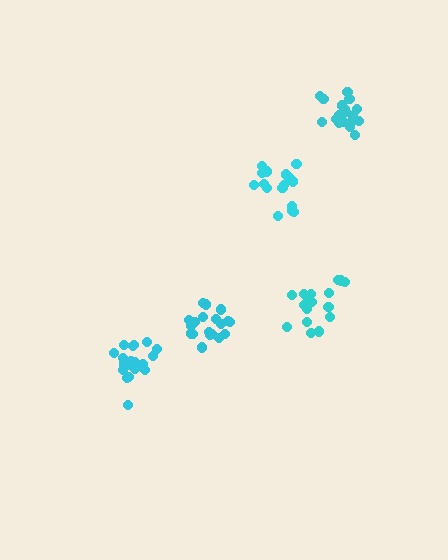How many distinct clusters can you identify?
There are 5 distinct clusters.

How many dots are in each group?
Group 1: 20 dots, Group 2: 18 dots, Group 3: 20 dots, Group 4: 20 dots, Group 5: 16 dots (94 total).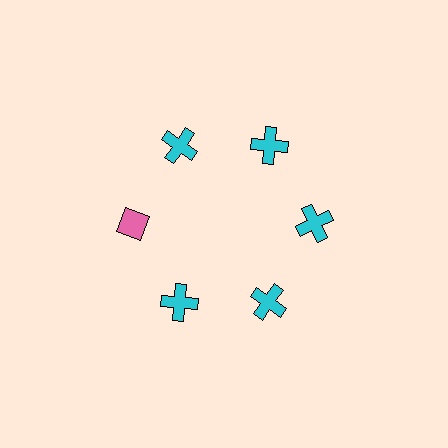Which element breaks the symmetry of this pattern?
The pink diamond at roughly the 9 o'clock position breaks the symmetry. All other shapes are cyan crosses.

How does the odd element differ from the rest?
It differs in both color (pink instead of cyan) and shape (diamond instead of cross).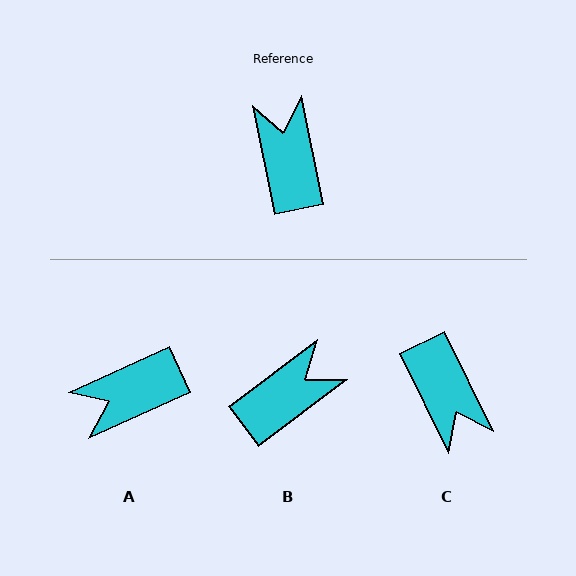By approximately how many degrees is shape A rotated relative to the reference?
Approximately 103 degrees counter-clockwise.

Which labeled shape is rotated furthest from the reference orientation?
C, about 166 degrees away.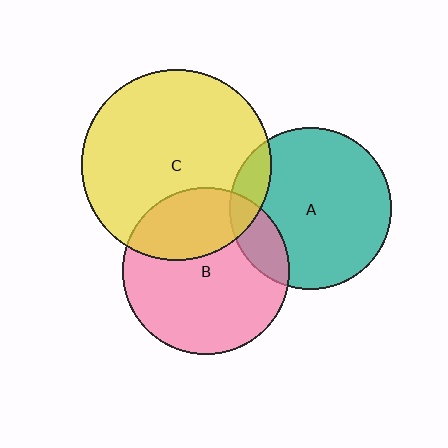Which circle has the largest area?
Circle C (yellow).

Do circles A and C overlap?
Yes.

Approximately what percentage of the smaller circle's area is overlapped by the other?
Approximately 10%.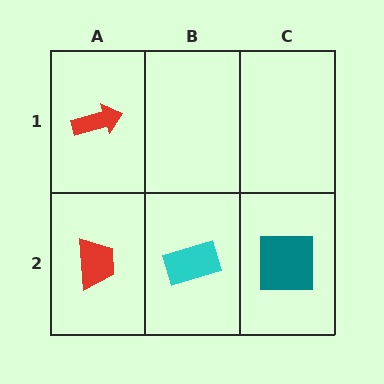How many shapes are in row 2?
3 shapes.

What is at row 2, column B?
A cyan rectangle.